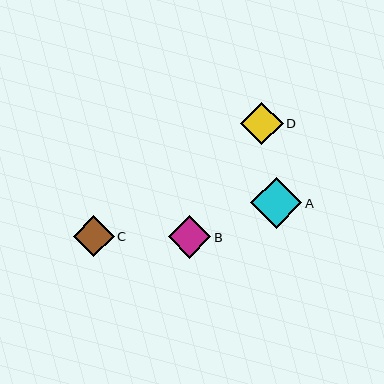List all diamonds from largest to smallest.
From largest to smallest: A, B, D, C.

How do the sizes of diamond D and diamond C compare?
Diamond D and diamond C are approximately the same size.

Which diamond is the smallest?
Diamond C is the smallest with a size of approximately 41 pixels.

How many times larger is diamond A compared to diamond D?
Diamond A is approximately 1.2 times the size of diamond D.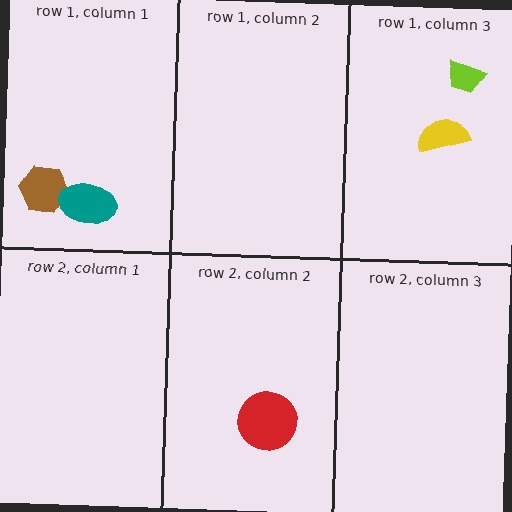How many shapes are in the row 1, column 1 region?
2.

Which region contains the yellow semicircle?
The row 1, column 3 region.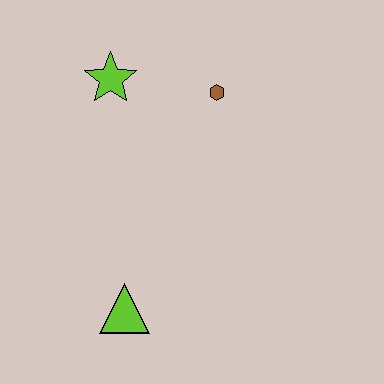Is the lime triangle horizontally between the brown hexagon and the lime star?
Yes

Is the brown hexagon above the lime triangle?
Yes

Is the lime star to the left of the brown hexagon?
Yes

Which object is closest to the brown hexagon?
The lime star is closest to the brown hexagon.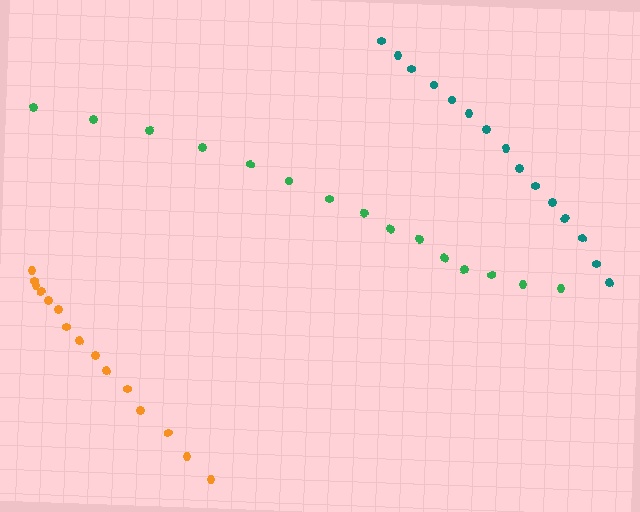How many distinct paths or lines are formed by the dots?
There are 3 distinct paths.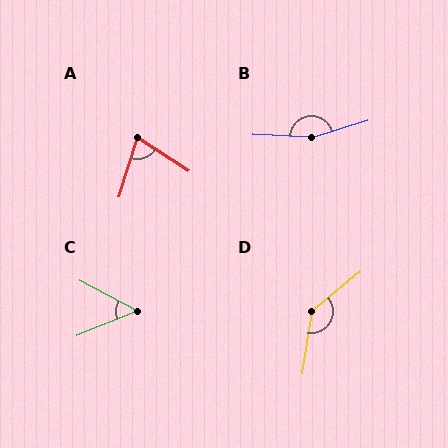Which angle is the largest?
B, at approximately 160 degrees.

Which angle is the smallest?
C, at approximately 50 degrees.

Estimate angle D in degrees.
Approximately 138 degrees.